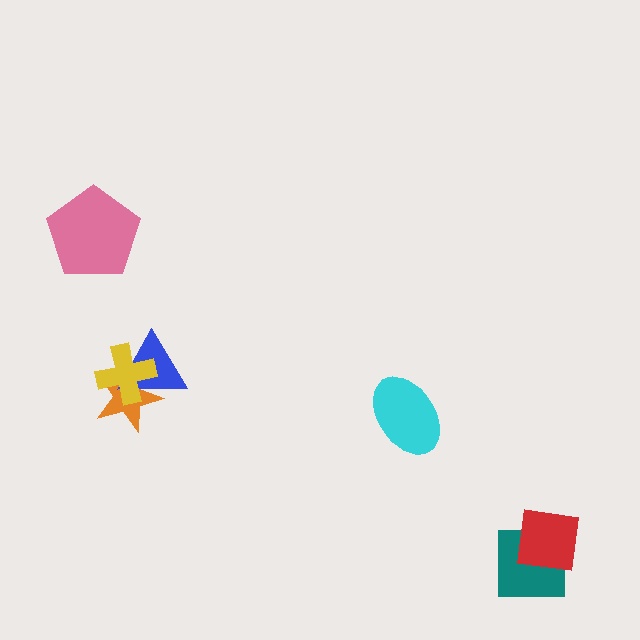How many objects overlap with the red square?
1 object overlaps with the red square.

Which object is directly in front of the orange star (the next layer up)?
The blue triangle is directly in front of the orange star.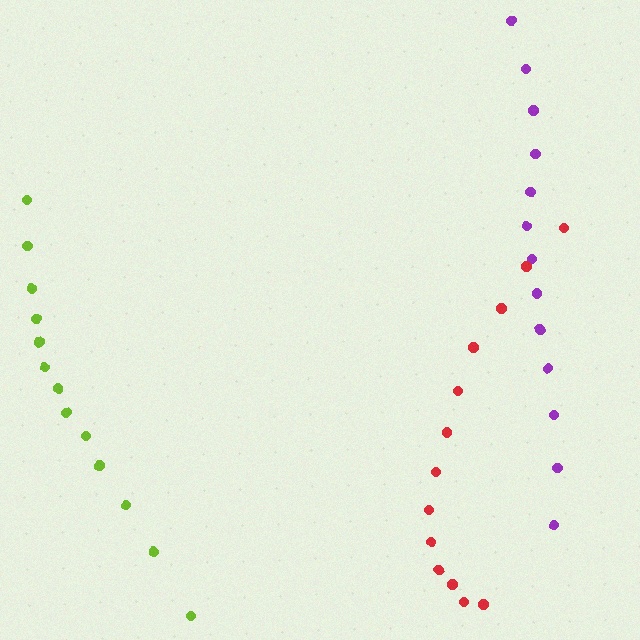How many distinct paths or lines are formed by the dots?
There are 3 distinct paths.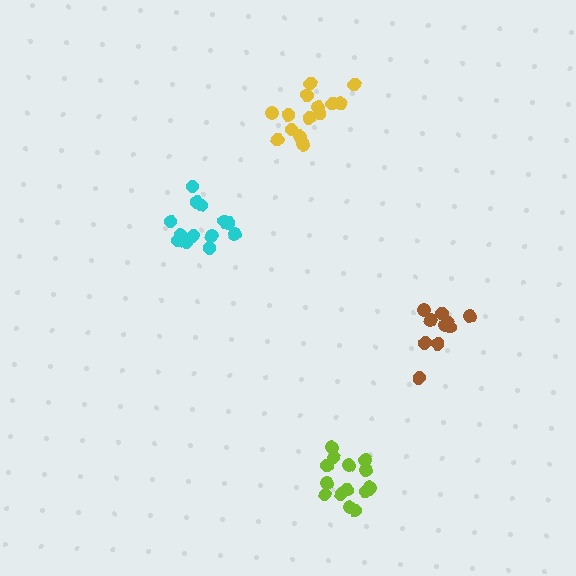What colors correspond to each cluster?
The clusters are colored: cyan, lime, brown, yellow.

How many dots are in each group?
Group 1: 15 dots, Group 2: 14 dots, Group 3: 10 dots, Group 4: 14 dots (53 total).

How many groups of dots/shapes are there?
There are 4 groups.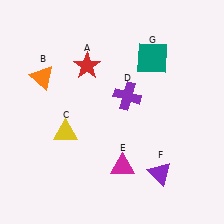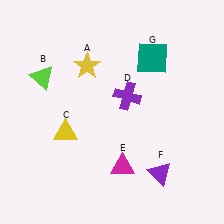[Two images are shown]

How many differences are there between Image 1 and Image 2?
There are 2 differences between the two images.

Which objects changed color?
A changed from red to yellow. B changed from orange to lime.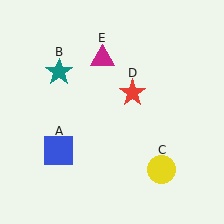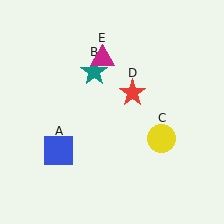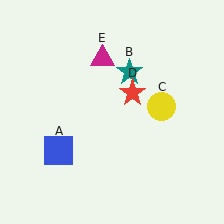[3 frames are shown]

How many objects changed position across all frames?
2 objects changed position: teal star (object B), yellow circle (object C).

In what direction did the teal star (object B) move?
The teal star (object B) moved right.